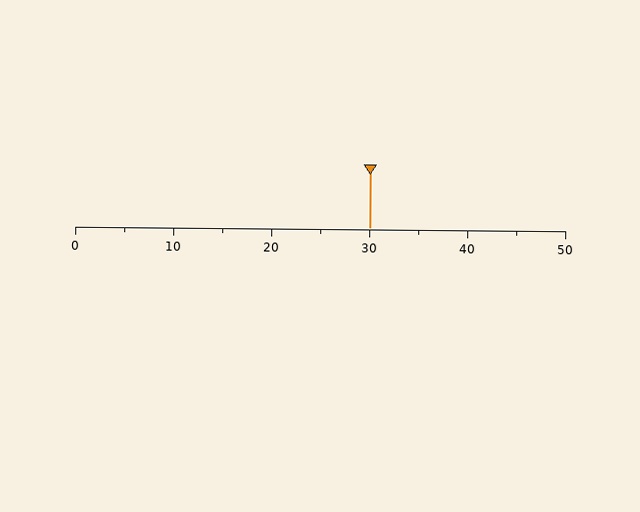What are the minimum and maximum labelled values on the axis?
The axis runs from 0 to 50.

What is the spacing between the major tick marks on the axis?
The major ticks are spaced 10 apart.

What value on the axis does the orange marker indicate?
The marker indicates approximately 30.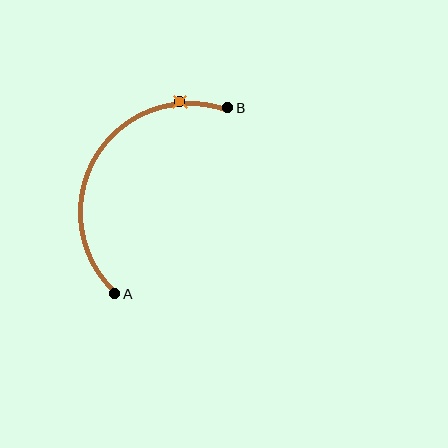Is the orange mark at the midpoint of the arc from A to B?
No. The orange mark lies on the arc but is closer to endpoint B. The arc midpoint would be at the point on the curve equidistant along the arc from both A and B.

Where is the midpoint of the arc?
The arc midpoint is the point on the curve farthest from the straight line joining A and B. It sits to the left of that line.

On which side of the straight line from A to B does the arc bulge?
The arc bulges to the left of the straight line connecting A and B.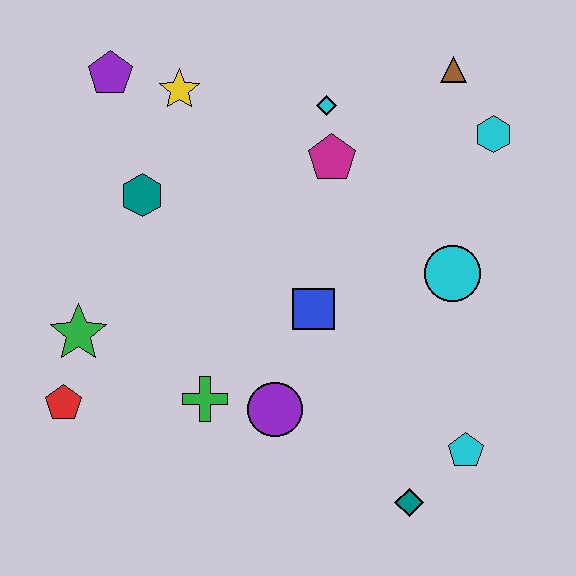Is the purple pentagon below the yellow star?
No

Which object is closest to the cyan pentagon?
The teal diamond is closest to the cyan pentagon.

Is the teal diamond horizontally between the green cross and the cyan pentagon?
Yes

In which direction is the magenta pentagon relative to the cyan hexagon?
The magenta pentagon is to the left of the cyan hexagon.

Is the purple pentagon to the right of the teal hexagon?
No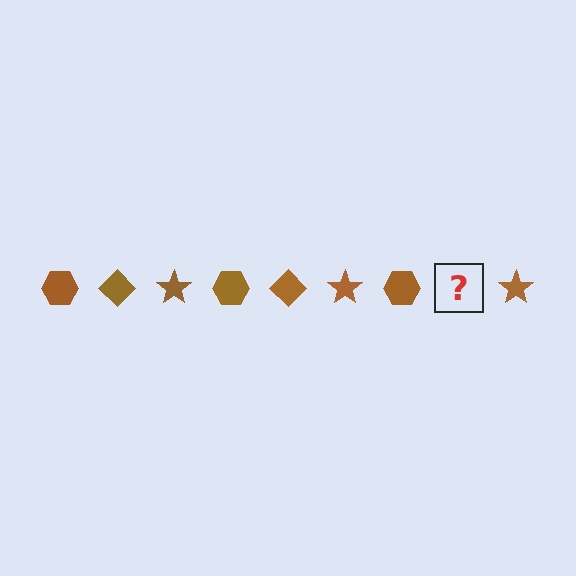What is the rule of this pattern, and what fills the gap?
The rule is that the pattern cycles through hexagon, diamond, star shapes in brown. The gap should be filled with a brown diamond.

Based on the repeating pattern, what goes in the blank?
The blank should be a brown diamond.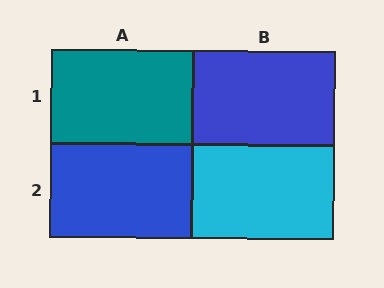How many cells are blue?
2 cells are blue.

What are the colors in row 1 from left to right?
Teal, blue.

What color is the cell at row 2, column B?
Cyan.